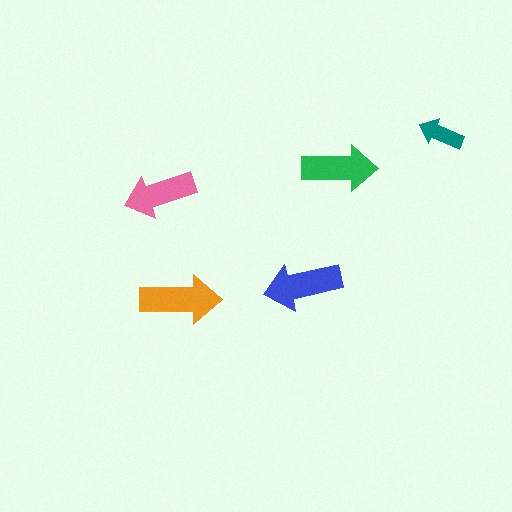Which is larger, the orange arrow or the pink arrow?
The orange one.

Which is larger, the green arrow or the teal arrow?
The green one.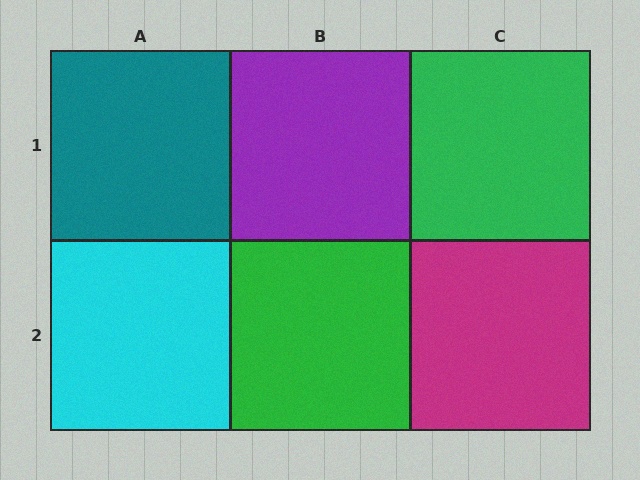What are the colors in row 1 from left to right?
Teal, purple, green.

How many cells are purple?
1 cell is purple.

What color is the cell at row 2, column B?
Green.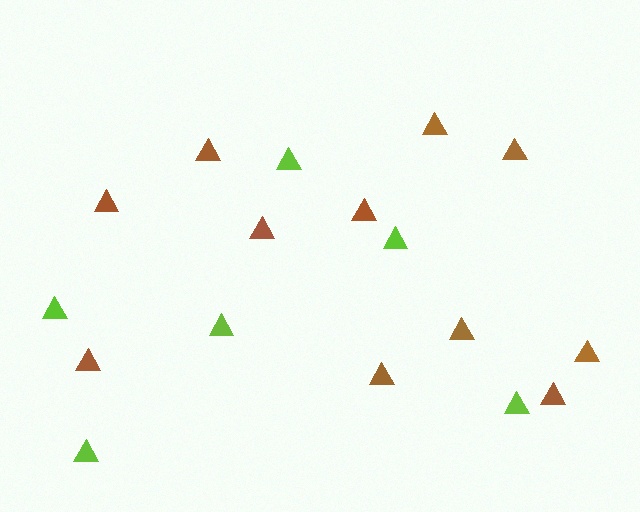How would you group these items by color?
There are 2 groups: one group of lime triangles (6) and one group of brown triangles (11).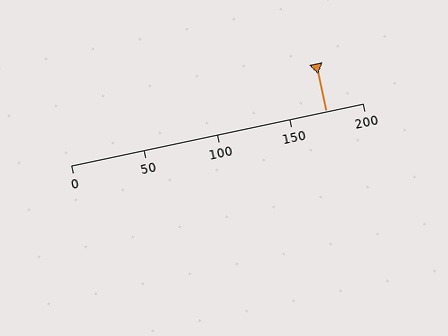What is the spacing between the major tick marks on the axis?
The major ticks are spaced 50 apart.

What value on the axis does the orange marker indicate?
The marker indicates approximately 175.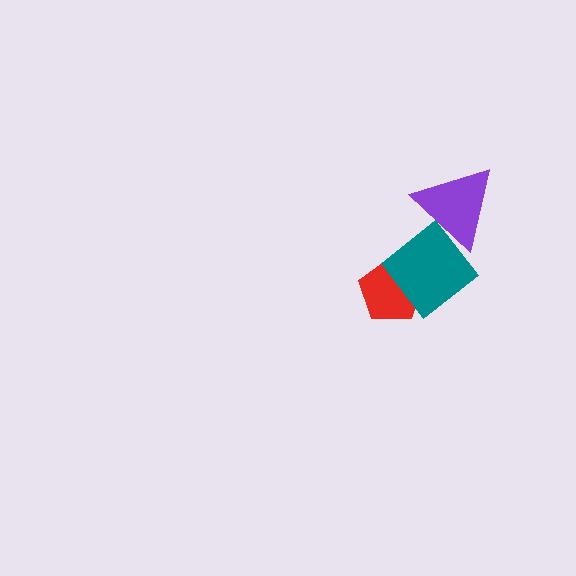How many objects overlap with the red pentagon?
1 object overlaps with the red pentagon.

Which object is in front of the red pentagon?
The teal diamond is in front of the red pentagon.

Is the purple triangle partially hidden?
No, no other shape covers it.